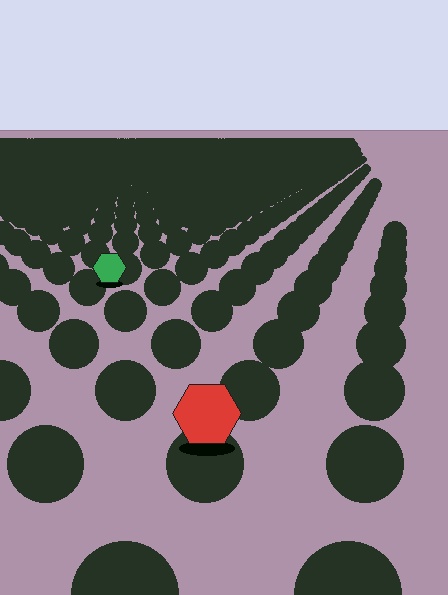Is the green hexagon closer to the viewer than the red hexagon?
No. The red hexagon is closer — you can tell from the texture gradient: the ground texture is coarser near it.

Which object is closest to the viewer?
The red hexagon is closest. The texture marks near it are larger and more spread out.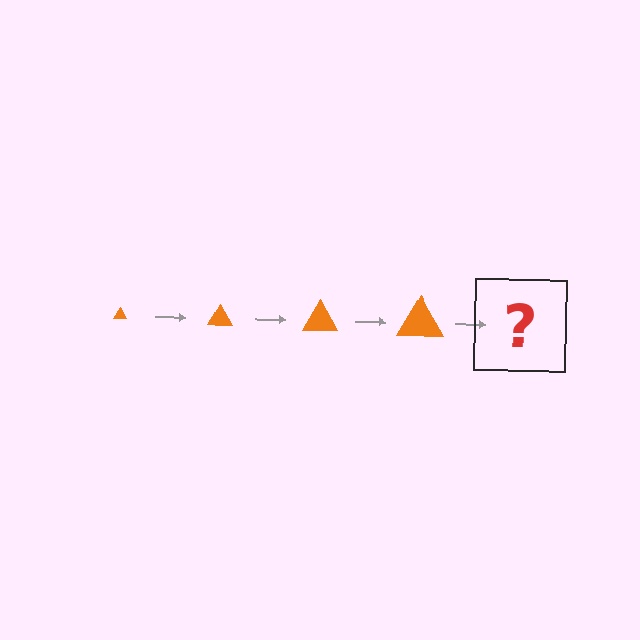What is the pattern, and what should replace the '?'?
The pattern is that the triangle gets progressively larger each step. The '?' should be an orange triangle, larger than the previous one.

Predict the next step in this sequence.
The next step is an orange triangle, larger than the previous one.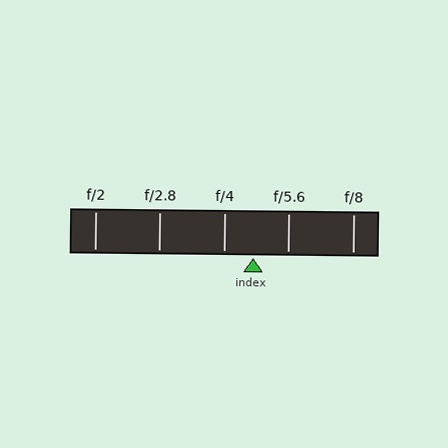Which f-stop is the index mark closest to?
The index mark is closest to f/4.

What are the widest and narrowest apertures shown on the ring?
The widest aperture shown is f/2 and the narrowest is f/8.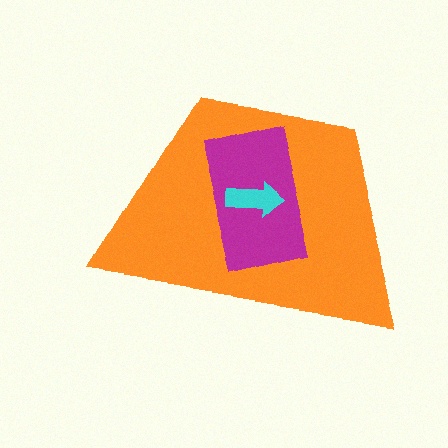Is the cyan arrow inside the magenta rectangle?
Yes.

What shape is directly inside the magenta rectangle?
The cyan arrow.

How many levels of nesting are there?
3.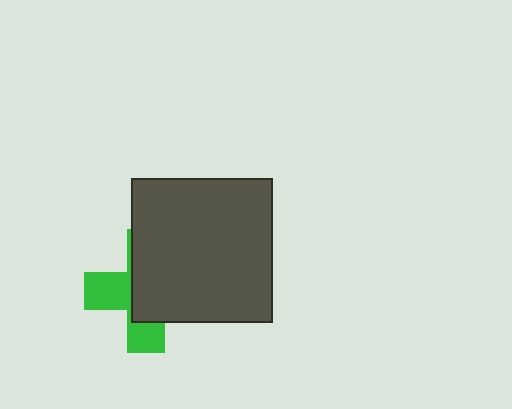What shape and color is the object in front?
The object in front is a dark gray rectangle.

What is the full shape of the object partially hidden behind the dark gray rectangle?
The partially hidden object is a green cross.